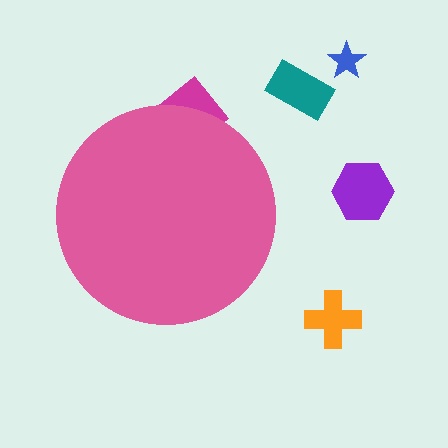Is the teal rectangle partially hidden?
No, the teal rectangle is fully visible.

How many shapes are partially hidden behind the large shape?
1 shape is partially hidden.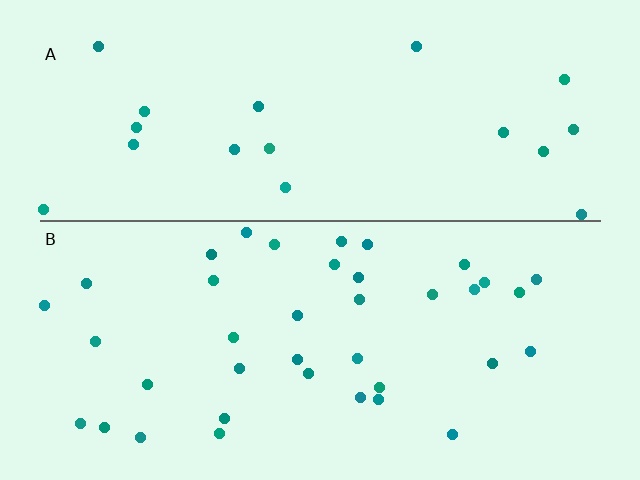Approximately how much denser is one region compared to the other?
Approximately 2.0× — region B over region A.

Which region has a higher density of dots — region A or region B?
B (the bottom).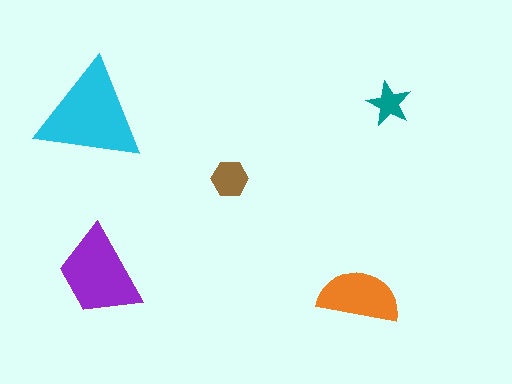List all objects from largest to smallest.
The cyan triangle, the purple trapezoid, the orange semicircle, the brown hexagon, the teal star.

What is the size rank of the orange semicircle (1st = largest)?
3rd.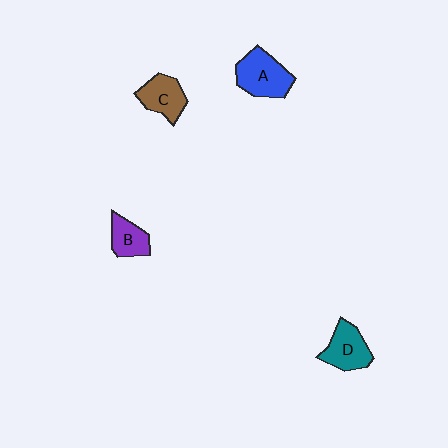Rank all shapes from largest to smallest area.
From largest to smallest: A (blue), D (teal), C (brown), B (purple).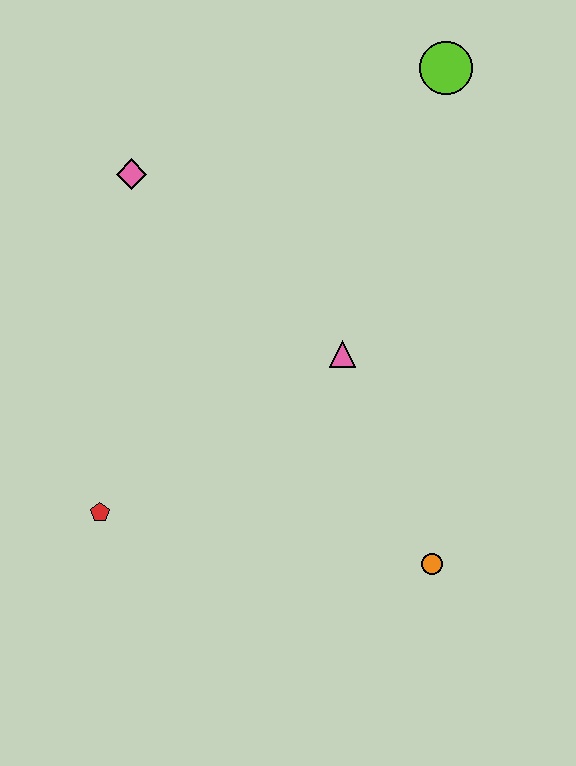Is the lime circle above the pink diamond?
Yes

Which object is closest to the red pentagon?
The pink triangle is closest to the red pentagon.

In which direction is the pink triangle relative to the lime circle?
The pink triangle is below the lime circle.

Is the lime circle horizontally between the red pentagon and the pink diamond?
No